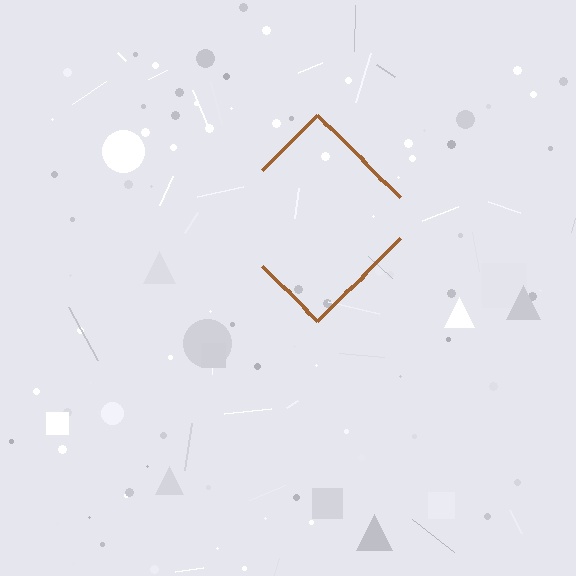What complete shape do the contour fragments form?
The contour fragments form a diamond.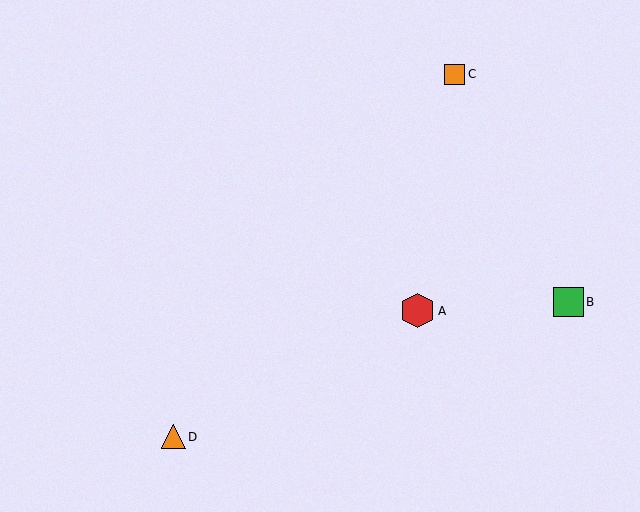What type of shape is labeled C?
Shape C is an orange square.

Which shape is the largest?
The red hexagon (labeled A) is the largest.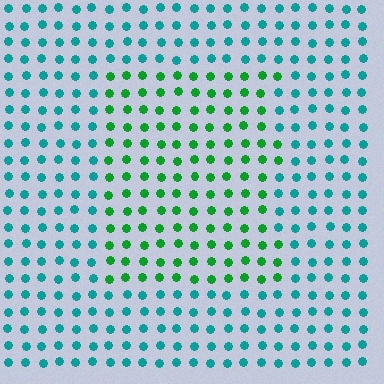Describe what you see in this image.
The image is filled with small teal elements in a uniform arrangement. A rectangle-shaped region is visible where the elements are tinted to a slightly different hue, forming a subtle color boundary.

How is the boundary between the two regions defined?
The boundary is defined purely by a slight shift in hue (about 47 degrees). Spacing, size, and orientation are identical on both sides.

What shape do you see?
I see a rectangle.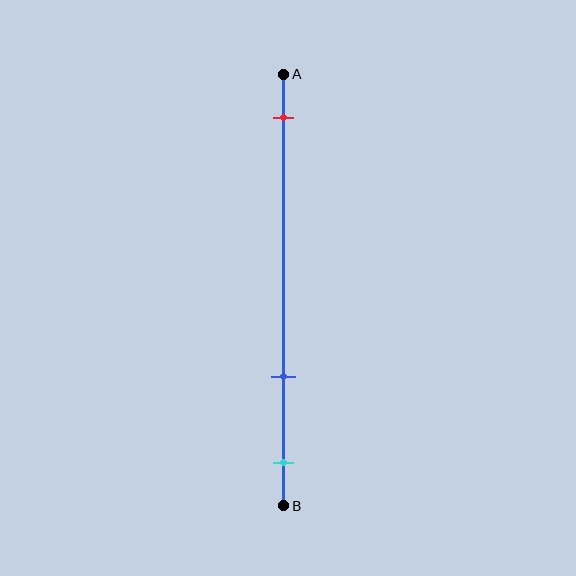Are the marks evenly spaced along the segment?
No, the marks are not evenly spaced.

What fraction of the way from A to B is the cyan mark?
The cyan mark is approximately 90% (0.9) of the way from A to B.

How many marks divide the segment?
There are 3 marks dividing the segment.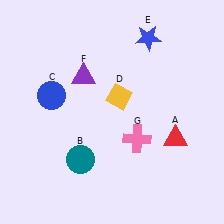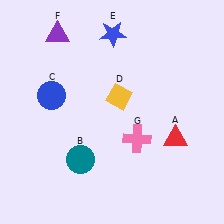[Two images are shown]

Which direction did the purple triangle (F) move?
The purple triangle (F) moved up.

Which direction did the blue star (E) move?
The blue star (E) moved left.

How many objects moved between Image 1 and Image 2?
2 objects moved between the two images.